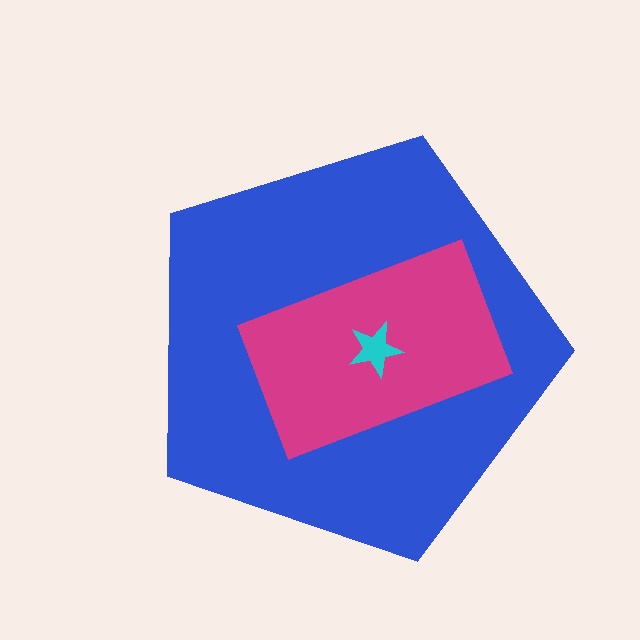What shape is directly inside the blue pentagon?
The magenta rectangle.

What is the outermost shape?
The blue pentagon.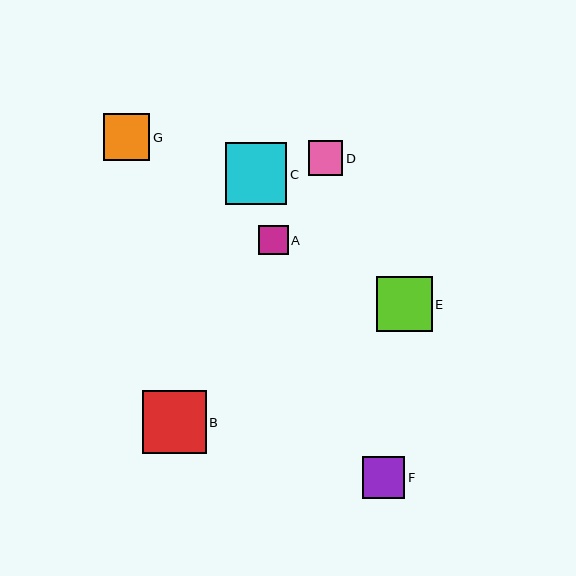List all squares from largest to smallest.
From largest to smallest: B, C, E, G, F, D, A.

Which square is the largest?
Square B is the largest with a size of approximately 64 pixels.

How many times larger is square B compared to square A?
Square B is approximately 2.1 times the size of square A.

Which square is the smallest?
Square A is the smallest with a size of approximately 30 pixels.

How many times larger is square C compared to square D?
Square C is approximately 1.8 times the size of square D.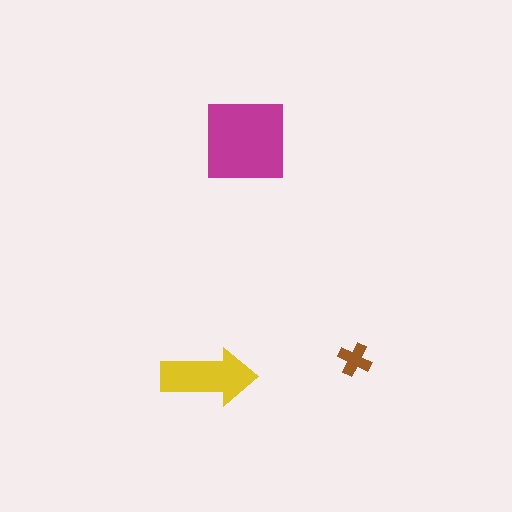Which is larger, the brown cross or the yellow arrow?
The yellow arrow.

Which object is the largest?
The magenta square.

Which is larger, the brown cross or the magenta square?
The magenta square.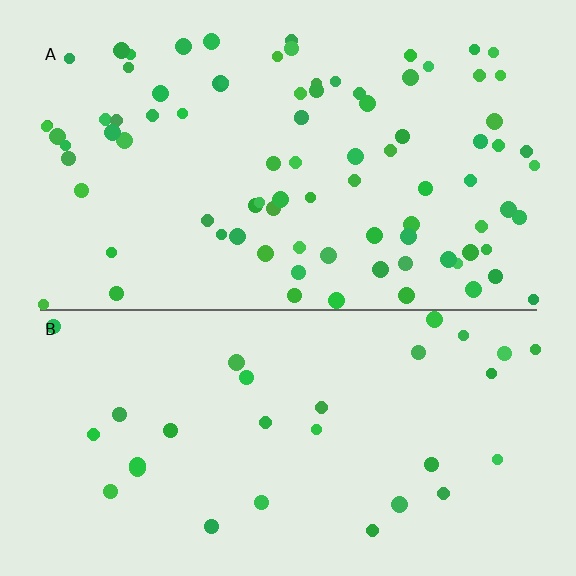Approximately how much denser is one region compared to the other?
Approximately 2.8× — region A over region B.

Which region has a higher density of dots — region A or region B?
A (the top).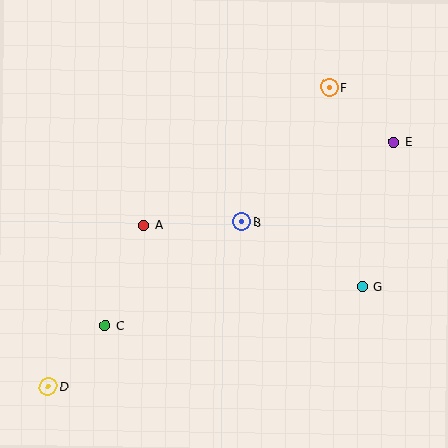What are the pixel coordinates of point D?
Point D is at (48, 387).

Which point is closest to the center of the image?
Point B at (242, 222) is closest to the center.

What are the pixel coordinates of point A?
Point A is at (144, 225).